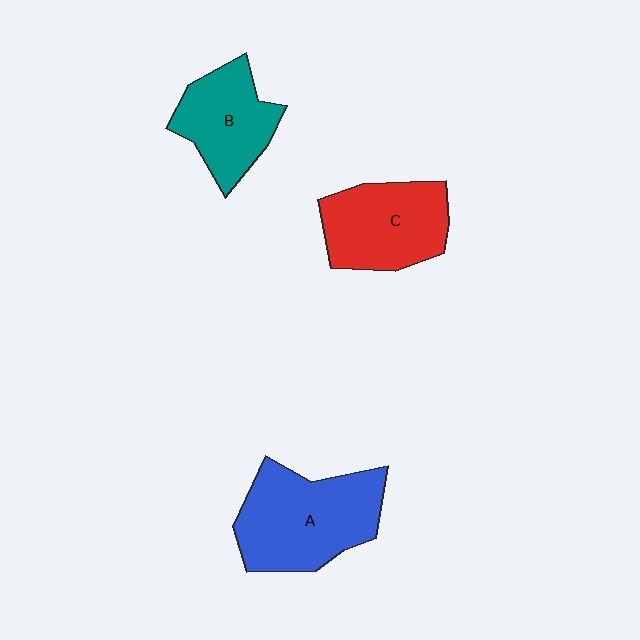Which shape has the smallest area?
Shape B (teal).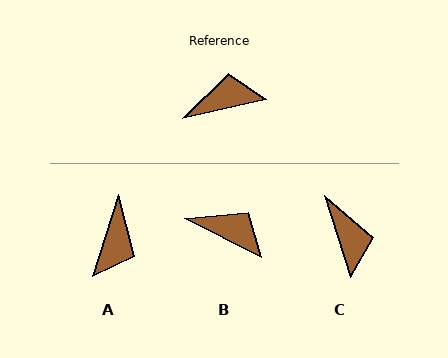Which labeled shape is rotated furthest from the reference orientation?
A, about 121 degrees away.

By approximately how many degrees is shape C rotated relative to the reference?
Approximately 85 degrees clockwise.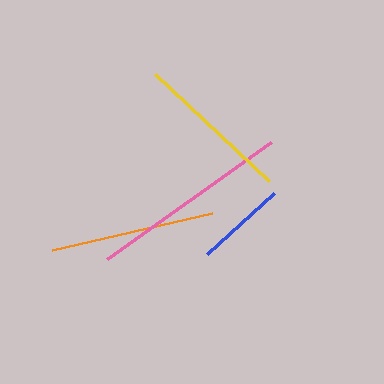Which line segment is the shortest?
The blue line is the shortest at approximately 91 pixels.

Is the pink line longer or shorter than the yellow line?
The pink line is longer than the yellow line.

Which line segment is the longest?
The pink line is the longest at approximately 201 pixels.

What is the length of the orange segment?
The orange segment is approximately 165 pixels long.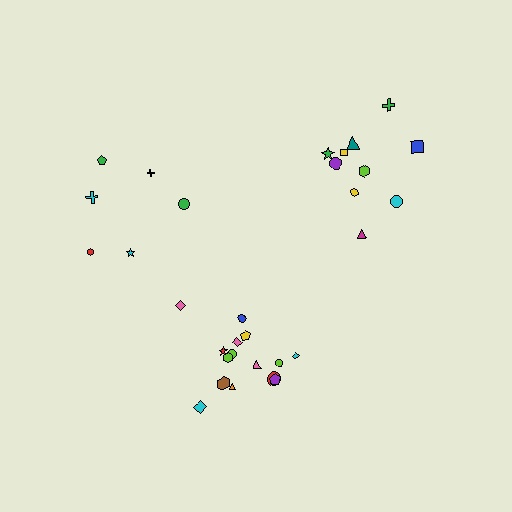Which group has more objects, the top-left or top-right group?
The top-right group.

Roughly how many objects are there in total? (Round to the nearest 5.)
Roughly 30 objects in total.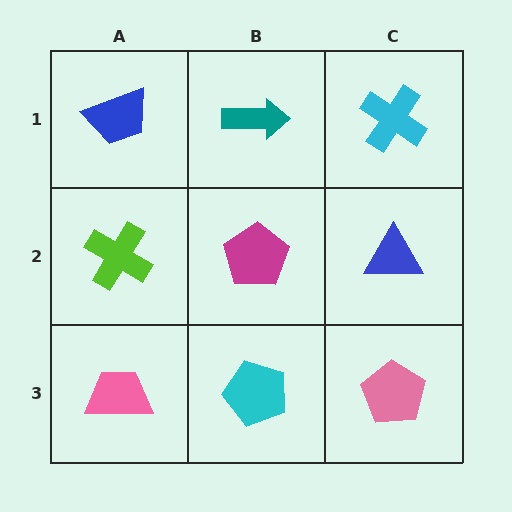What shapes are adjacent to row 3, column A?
A lime cross (row 2, column A), a cyan pentagon (row 3, column B).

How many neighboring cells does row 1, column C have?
2.